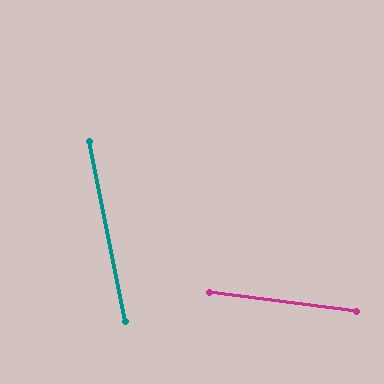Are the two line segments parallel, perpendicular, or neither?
Neither parallel nor perpendicular — they differ by about 71°.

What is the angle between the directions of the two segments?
Approximately 71 degrees.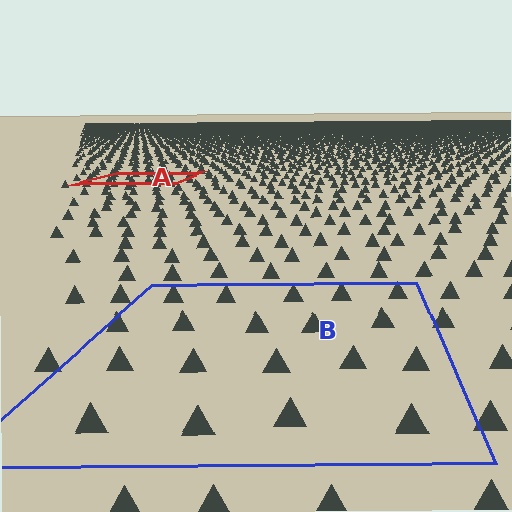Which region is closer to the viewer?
Region B is closer. The texture elements there are larger and more spread out.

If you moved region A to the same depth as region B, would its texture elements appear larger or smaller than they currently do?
They would appear larger. At a closer depth, the same texture elements are projected at a bigger on-screen size.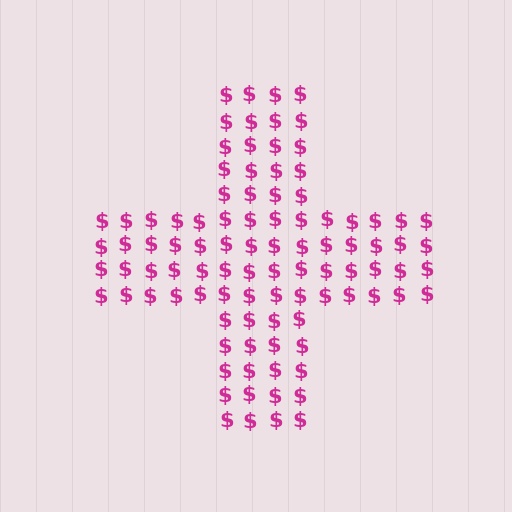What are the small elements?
The small elements are dollar signs.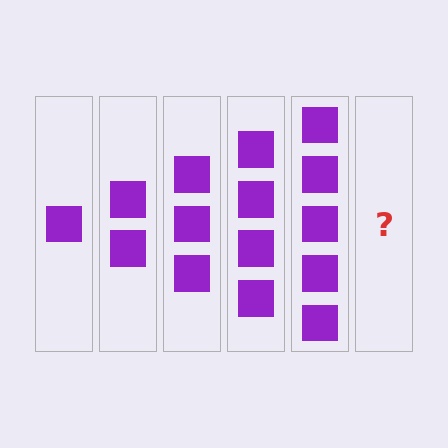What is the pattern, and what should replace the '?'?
The pattern is that each step adds one more square. The '?' should be 6 squares.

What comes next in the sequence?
The next element should be 6 squares.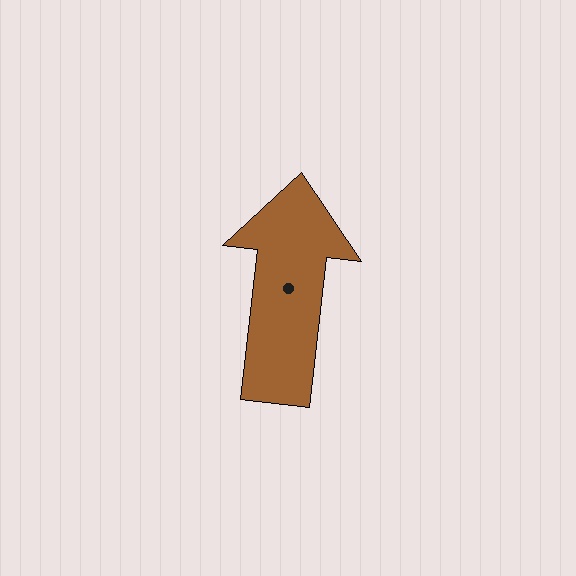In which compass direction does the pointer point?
North.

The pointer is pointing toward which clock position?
Roughly 12 o'clock.